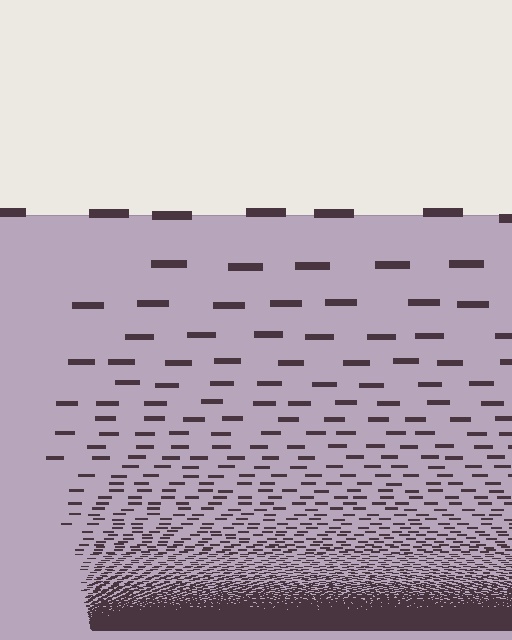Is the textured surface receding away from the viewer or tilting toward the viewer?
The surface appears to tilt toward the viewer. Texture elements get larger and sparser toward the top.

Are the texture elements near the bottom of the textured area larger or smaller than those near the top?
Smaller. The gradient is inverted — elements near the bottom are smaller and denser.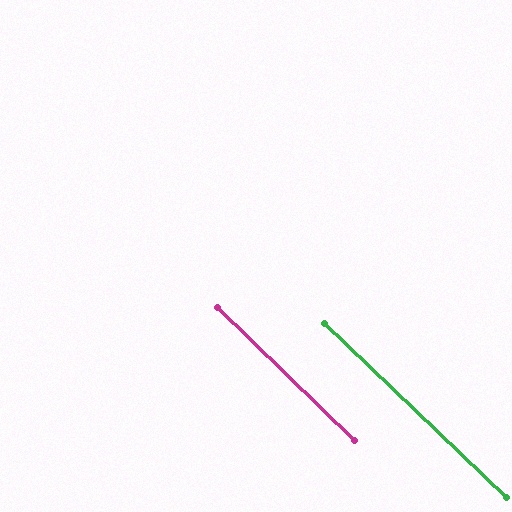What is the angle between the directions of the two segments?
Approximately 1 degree.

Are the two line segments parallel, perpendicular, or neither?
Parallel — their directions differ by only 0.6°.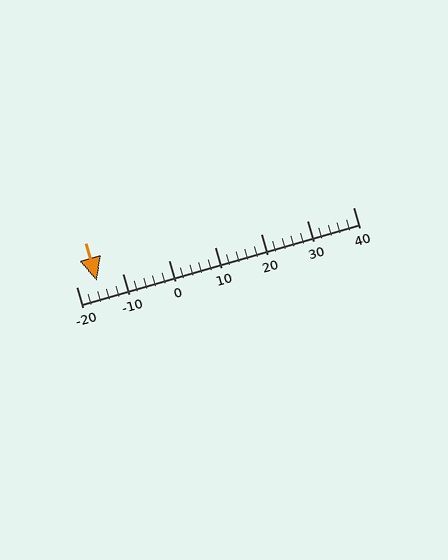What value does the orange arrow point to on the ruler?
The orange arrow points to approximately -16.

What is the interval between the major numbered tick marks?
The major tick marks are spaced 10 units apart.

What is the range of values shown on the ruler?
The ruler shows values from -20 to 40.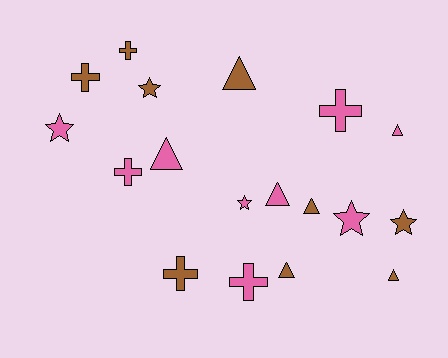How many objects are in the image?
There are 18 objects.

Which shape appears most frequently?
Triangle, with 7 objects.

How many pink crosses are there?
There are 3 pink crosses.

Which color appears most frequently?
Brown, with 9 objects.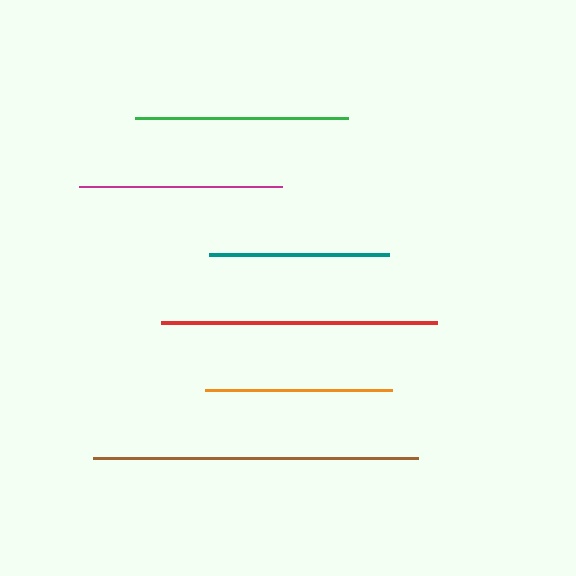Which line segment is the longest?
The brown line is the longest at approximately 325 pixels.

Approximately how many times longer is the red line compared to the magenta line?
The red line is approximately 1.4 times the length of the magenta line.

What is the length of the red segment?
The red segment is approximately 276 pixels long.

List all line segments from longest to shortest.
From longest to shortest: brown, red, green, magenta, orange, teal.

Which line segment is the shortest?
The teal line is the shortest at approximately 181 pixels.